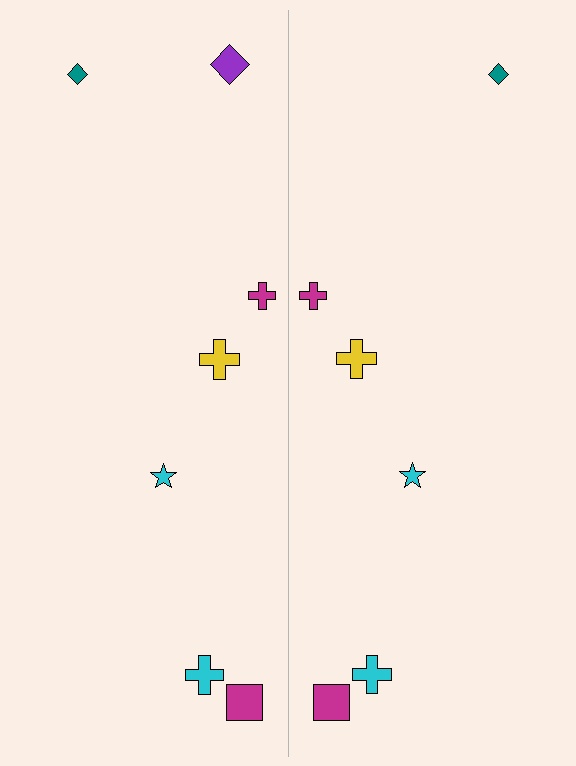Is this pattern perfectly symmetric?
No, the pattern is not perfectly symmetric. A purple diamond is missing from the right side.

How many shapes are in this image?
There are 13 shapes in this image.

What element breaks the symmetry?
A purple diamond is missing from the right side.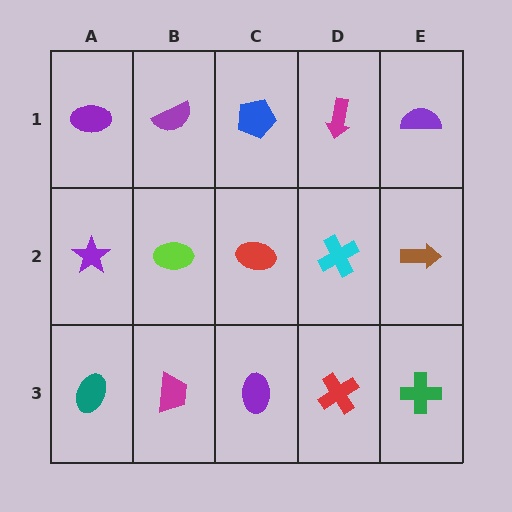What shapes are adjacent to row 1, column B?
A lime ellipse (row 2, column B), a purple ellipse (row 1, column A), a blue pentagon (row 1, column C).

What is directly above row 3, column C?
A red ellipse.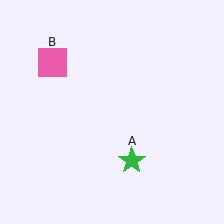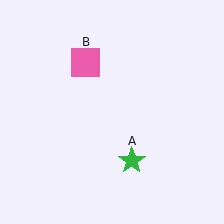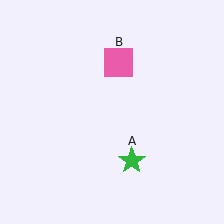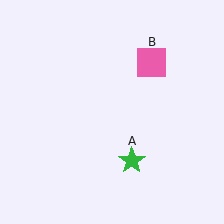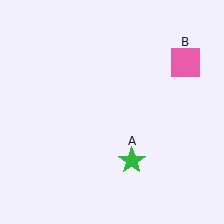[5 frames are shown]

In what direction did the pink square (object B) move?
The pink square (object B) moved right.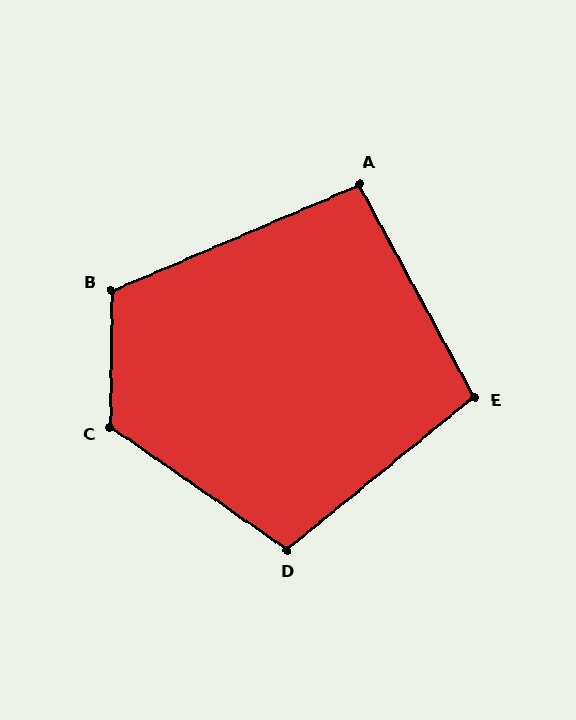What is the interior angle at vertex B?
Approximately 114 degrees (obtuse).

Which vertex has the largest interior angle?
C, at approximately 124 degrees.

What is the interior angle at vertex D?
Approximately 106 degrees (obtuse).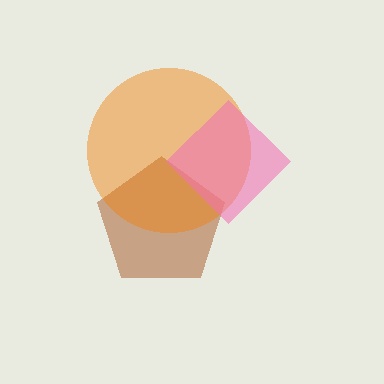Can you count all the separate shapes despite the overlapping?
Yes, there are 3 separate shapes.